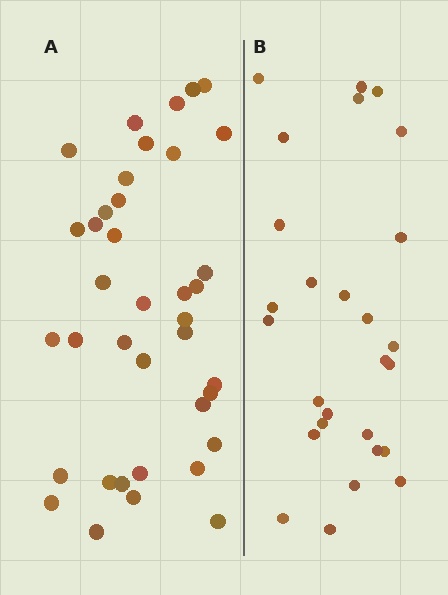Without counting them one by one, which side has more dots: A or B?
Region A (the left region) has more dots.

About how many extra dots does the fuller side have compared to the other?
Region A has roughly 12 or so more dots than region B.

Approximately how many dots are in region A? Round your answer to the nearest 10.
About 40 dots. (The exact count is 38, which rounds to 40.)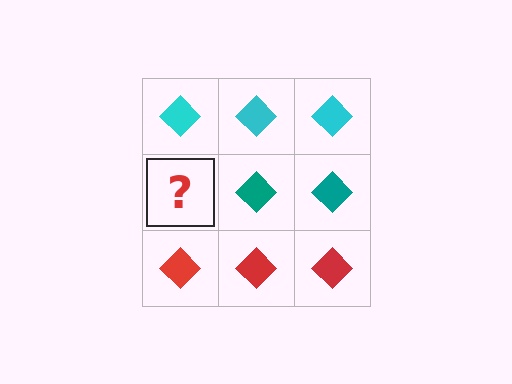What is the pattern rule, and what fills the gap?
The rule is that each row has a consistent color. The gap should be filled with a teal diamond.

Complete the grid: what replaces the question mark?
The question mark should be replaced with a teal diamond.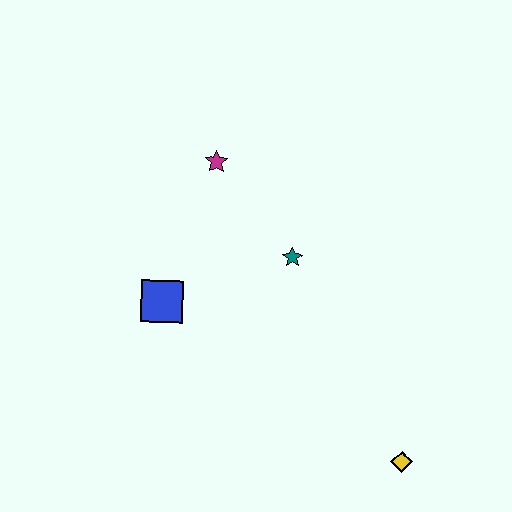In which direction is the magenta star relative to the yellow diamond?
The magenta star is above the yellow diamond.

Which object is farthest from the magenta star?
The yellow diamond is farthest from the magenta star.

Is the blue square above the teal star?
No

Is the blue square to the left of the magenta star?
Yes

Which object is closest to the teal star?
The magenta star is closest to the teal star.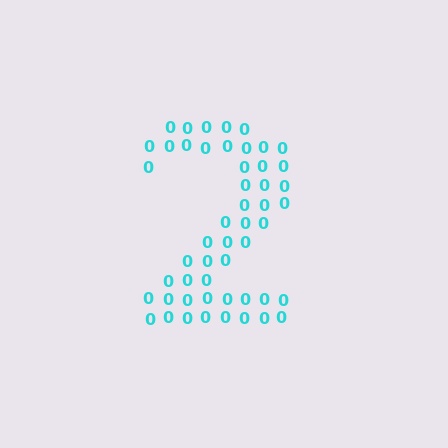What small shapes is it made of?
It is made of small digit 0's.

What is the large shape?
The large shape is the digit 2.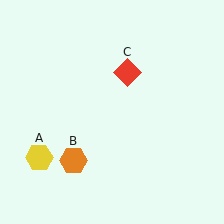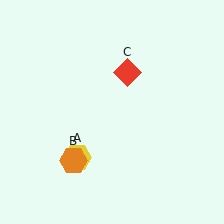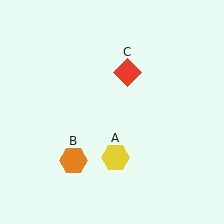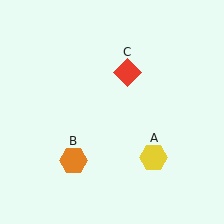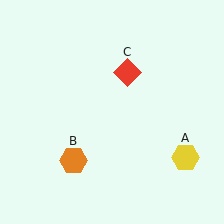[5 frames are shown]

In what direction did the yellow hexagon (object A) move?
The yellow hexagon (object A) moved right.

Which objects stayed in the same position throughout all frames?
Orange hexagon (object B) and red diamond (object C) remained stationary.